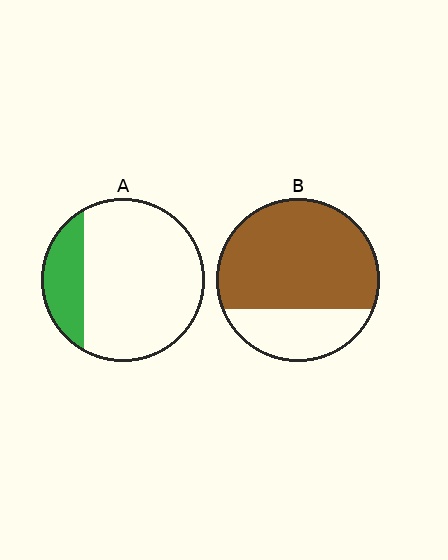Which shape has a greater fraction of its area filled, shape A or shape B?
Shape B.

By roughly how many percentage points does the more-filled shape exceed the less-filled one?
By roughly 50 percentage points (B over A).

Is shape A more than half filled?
No.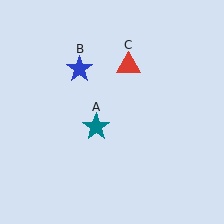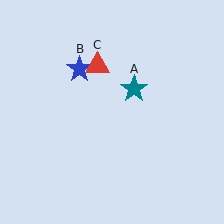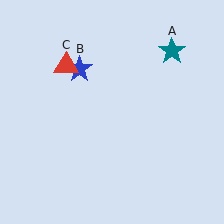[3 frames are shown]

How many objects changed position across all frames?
2 objects changed position: teal star (object A), red triangle (object C).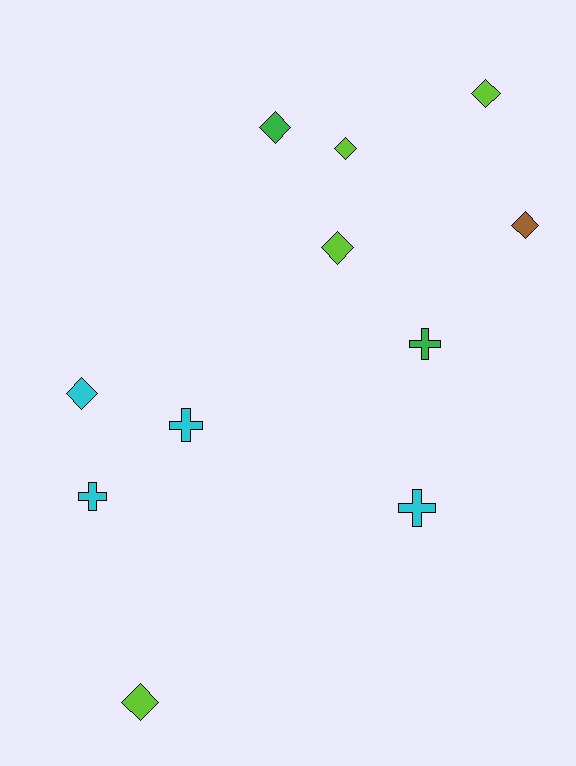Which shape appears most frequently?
Diamond, with 7 objects.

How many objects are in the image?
There are 11 objects.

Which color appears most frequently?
Cyan, with 4 objects.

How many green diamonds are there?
There is 1 green diamond.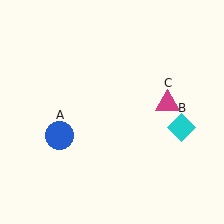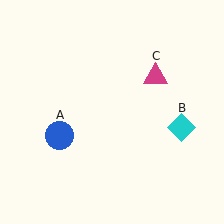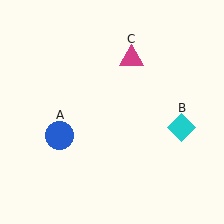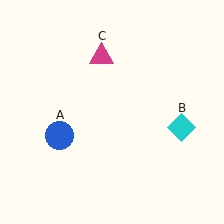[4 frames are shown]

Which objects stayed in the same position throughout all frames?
Blue circle (object A) and cyan diamond (object B) remained stationary.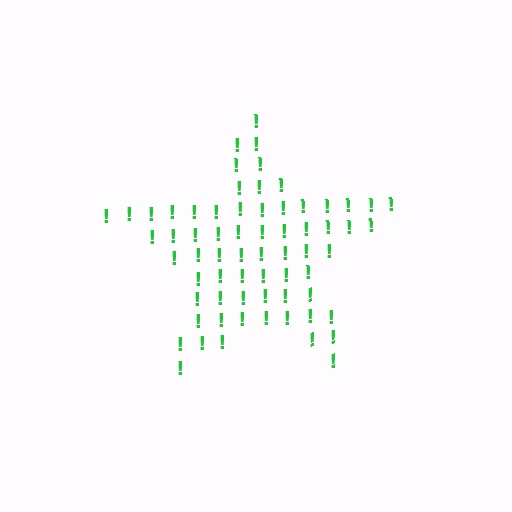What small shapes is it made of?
It is made of small exclamation marks.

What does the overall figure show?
The overall figure shows a star.